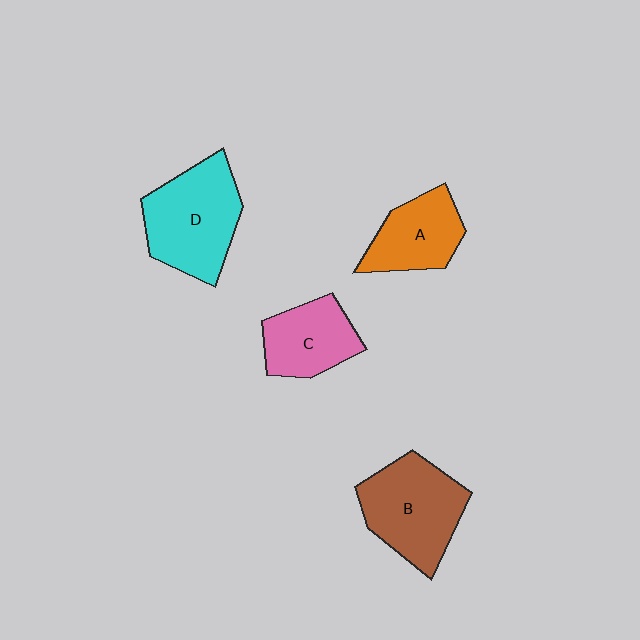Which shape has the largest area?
Shape D (cyan).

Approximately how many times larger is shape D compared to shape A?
Approximately 1.5 times.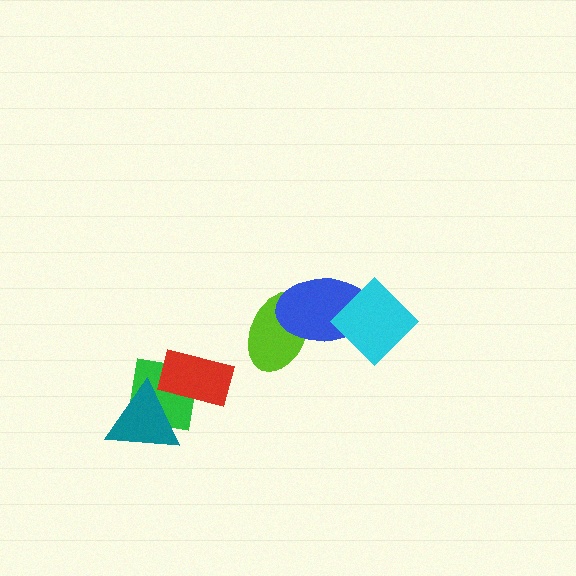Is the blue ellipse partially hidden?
Yes, it is partially covered by another shape.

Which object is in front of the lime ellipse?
The blue ellipse is in front of the lime ellipse.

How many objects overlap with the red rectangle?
2 objects overlap with the red rectangle.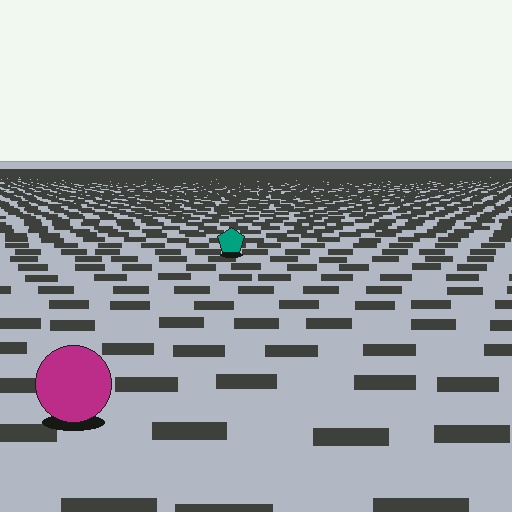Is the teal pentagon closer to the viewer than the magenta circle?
No. The magenta circle is closer — you can tell from the texture gradient: the ground texture is coarser near it.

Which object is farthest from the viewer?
The teal pentagon is farthest from the viewer. It appears smaller and the ground texture around it is denser.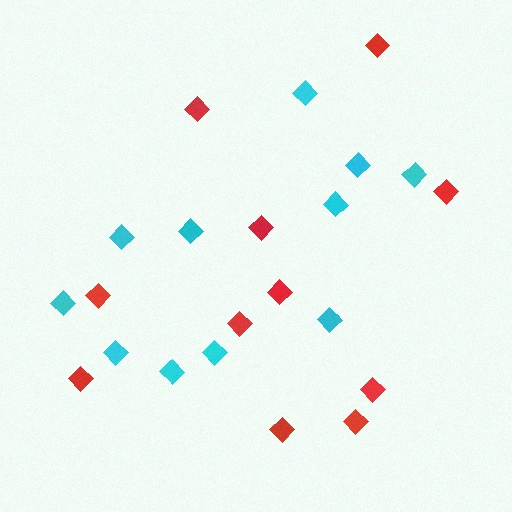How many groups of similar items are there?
There are 2 groups: one group of cyan diamonds (11) and one group of red diamonds (11).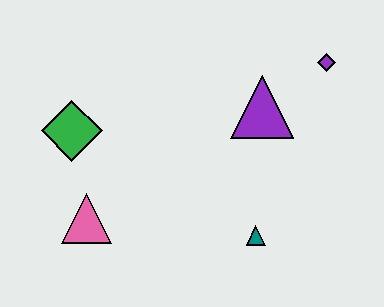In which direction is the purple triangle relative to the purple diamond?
The purple triangle is to the left of the purple diamond.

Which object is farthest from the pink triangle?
The purple diamond is farthest from the pink triangle.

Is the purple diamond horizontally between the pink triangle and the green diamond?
No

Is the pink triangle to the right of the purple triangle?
No